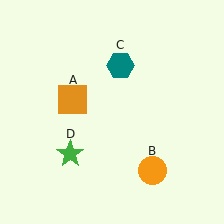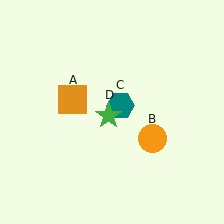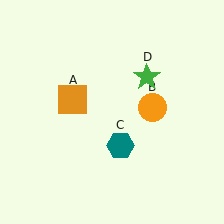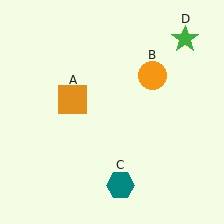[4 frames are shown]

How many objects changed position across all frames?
3 objects changed position: orange circle (object B), teal hexagon (object C), green star (object D).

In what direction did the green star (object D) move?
The green star (object D) moved up and to the right.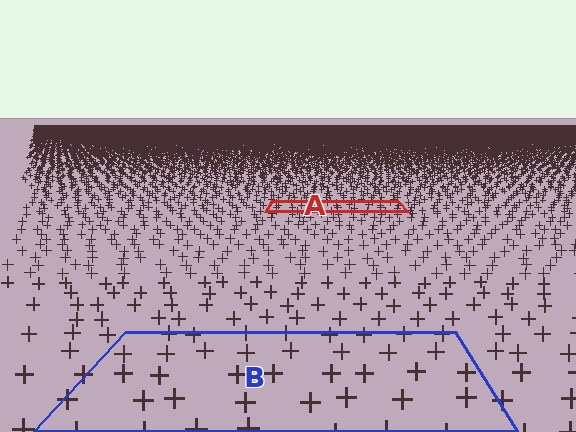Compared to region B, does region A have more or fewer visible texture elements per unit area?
Region A has more texture elements per unit area — they are packed more densely because it is farther away.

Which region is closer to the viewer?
Region B is closer. The texture elements there are larger and more spread out.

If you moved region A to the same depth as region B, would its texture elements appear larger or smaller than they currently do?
They would appear larger. At a closer depth, the same texture elements are projected at a bigger on-screen size.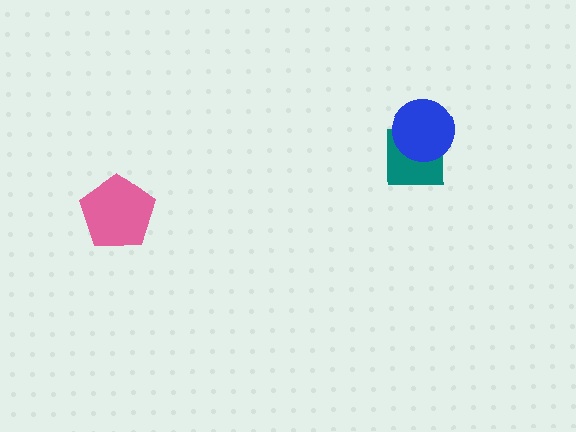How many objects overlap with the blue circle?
1 object overlaps with the blue circle.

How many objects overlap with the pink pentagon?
0 objects overlap with the pink pentagon.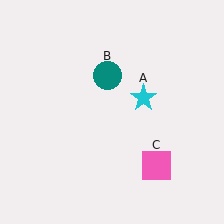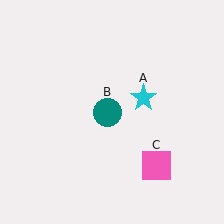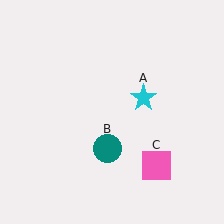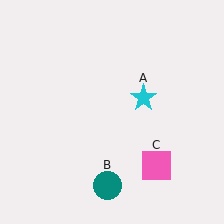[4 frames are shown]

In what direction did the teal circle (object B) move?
The teal circle (object B) moved down.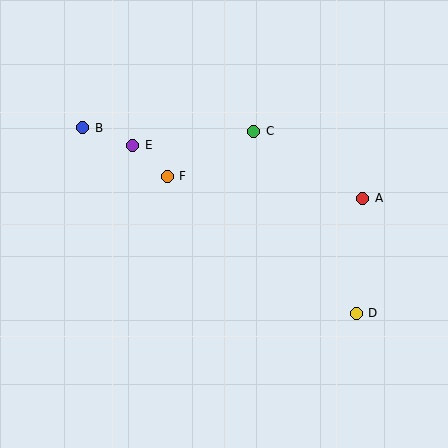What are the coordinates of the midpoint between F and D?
The midpoint between F and D is at (262, 245).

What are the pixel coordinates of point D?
Point D is at (356, 313).